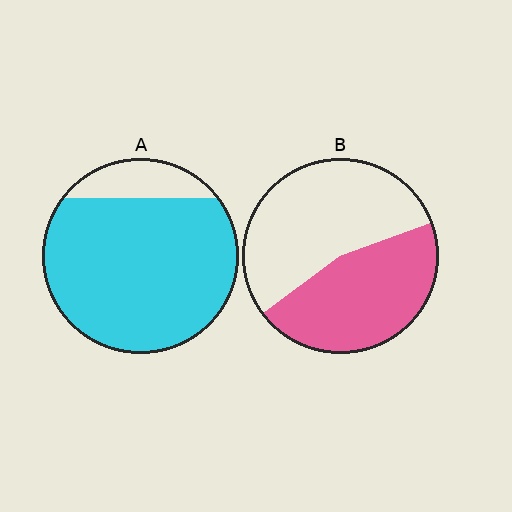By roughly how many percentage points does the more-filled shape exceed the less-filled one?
By roughly 40 percentage points (A over B).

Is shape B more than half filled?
No.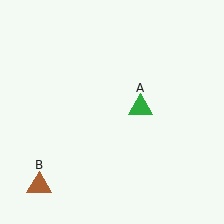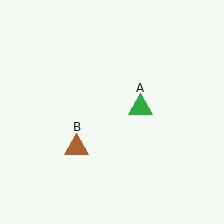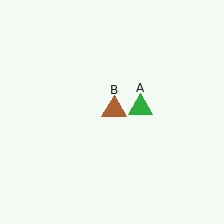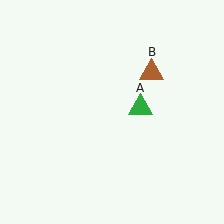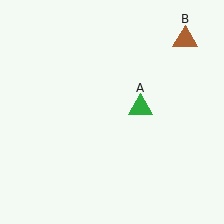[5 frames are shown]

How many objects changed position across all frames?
1 object changed position: brown triangle (object B).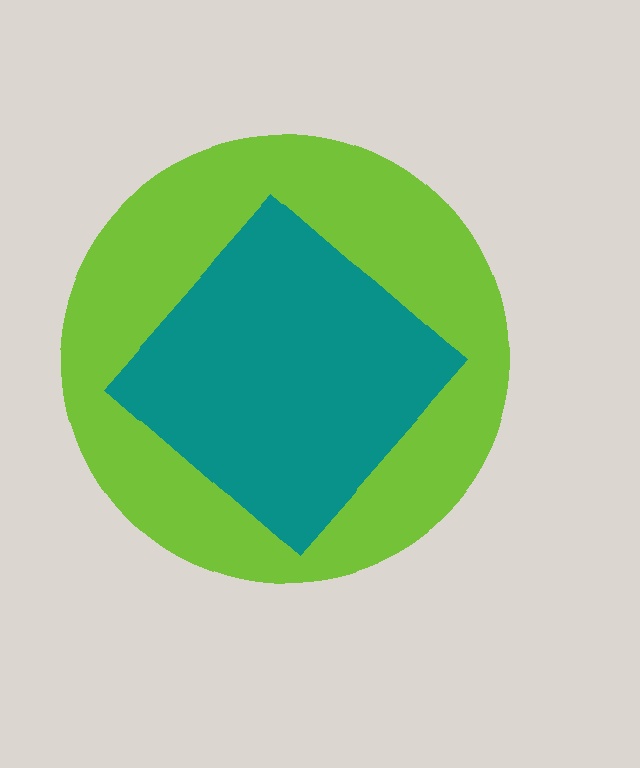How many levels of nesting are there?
2.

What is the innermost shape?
The teal diamond.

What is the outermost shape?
The lime circle.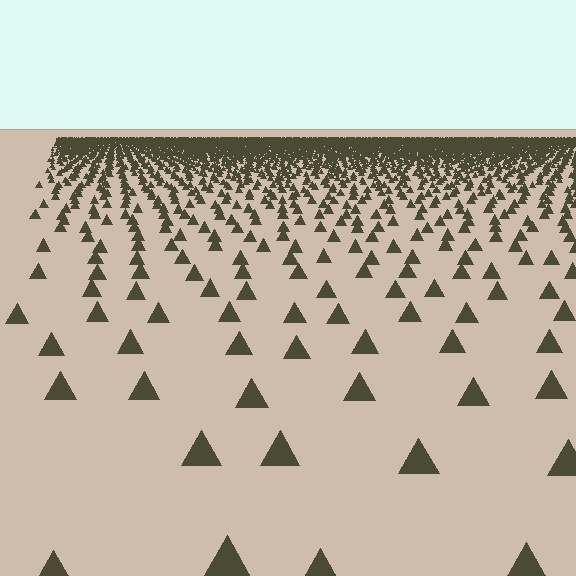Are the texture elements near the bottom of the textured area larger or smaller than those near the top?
Larger. Near the bottom, elements are closer to the viewer and appear at a bigger on-screen size.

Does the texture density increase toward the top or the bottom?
Density increases toward the top.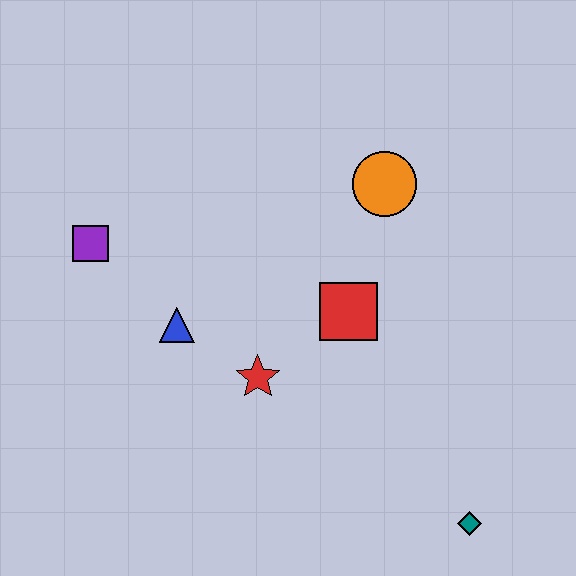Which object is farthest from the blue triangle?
The teal diamond is farthest from the blue triangle.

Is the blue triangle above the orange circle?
No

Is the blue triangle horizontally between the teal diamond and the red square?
No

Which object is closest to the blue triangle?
The red star is closest to the blue triangle.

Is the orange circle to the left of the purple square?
No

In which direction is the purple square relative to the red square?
The purple square is to the left of the red square.